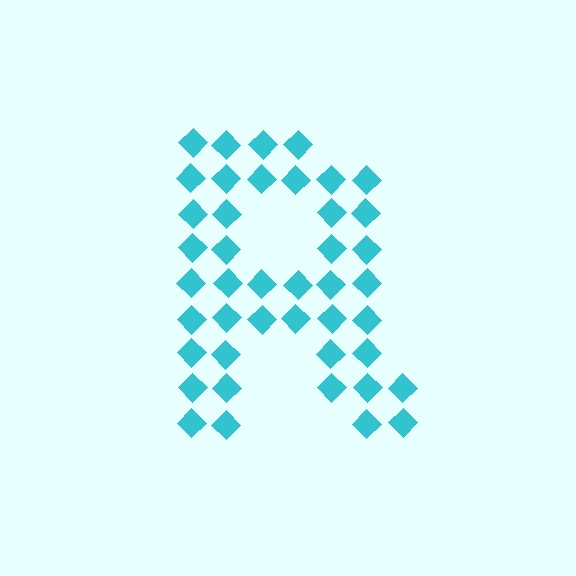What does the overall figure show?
The overall figure shows the letter R.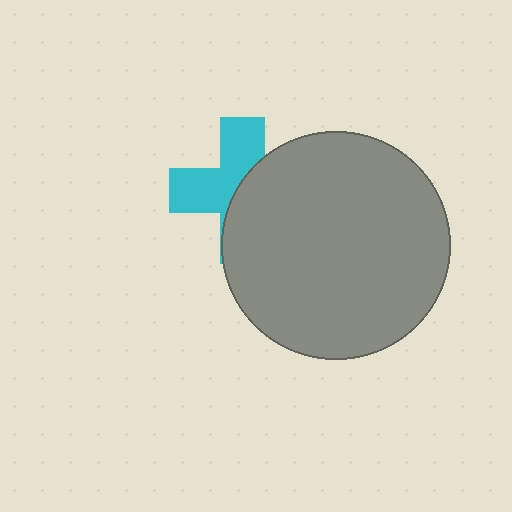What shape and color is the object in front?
The object in front is a gray circle.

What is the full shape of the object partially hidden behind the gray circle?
The partially hidden object is a cyan cross.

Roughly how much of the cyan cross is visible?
About half of it is visible (roughly 48%).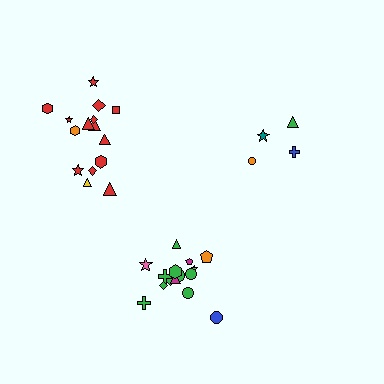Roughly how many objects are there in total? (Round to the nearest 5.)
Roughly 35 objects in total.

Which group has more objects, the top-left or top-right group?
The top-left group.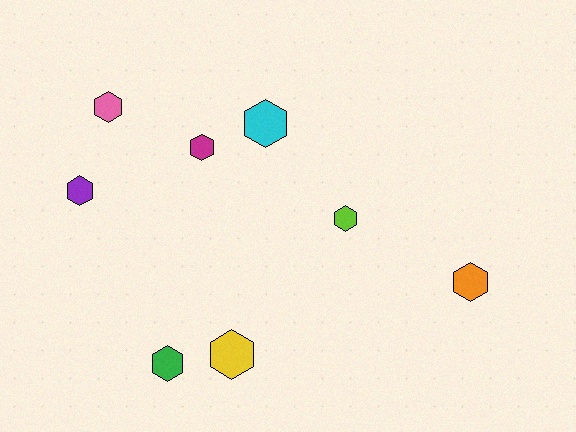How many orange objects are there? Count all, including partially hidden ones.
There is 1 orange object.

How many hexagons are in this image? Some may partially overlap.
There are 8 hexagons.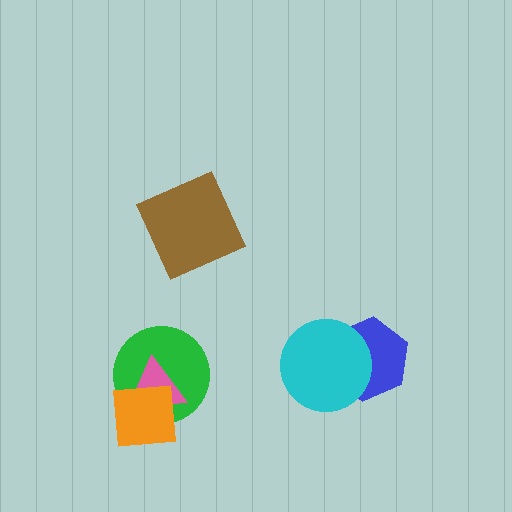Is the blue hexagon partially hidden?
Yes, it is partially covered by another shape.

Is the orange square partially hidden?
No, no other shape covers it.